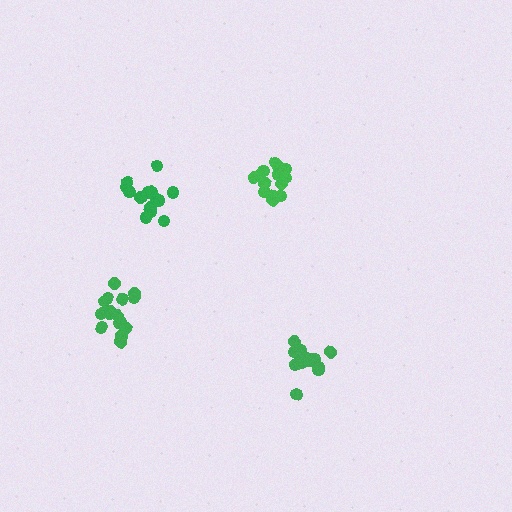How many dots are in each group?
Group 1: 15 dots, Group 2: 17 dots, Group 3: 18 dots, Group 4: 16 dots (66 total).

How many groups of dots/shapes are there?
There are 4 groups.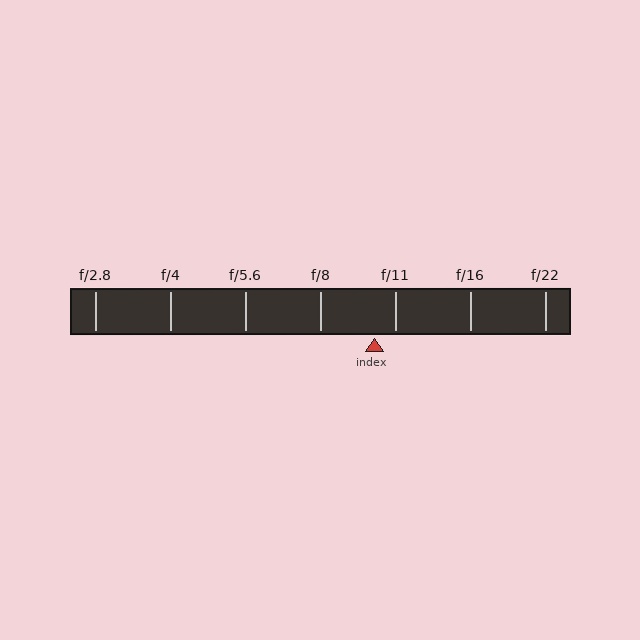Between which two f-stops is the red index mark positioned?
The index mark is between f/8 and f/11.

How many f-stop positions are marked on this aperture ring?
There are 7 f-stop positions marked.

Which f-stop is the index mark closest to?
The index mark is closest to f/11.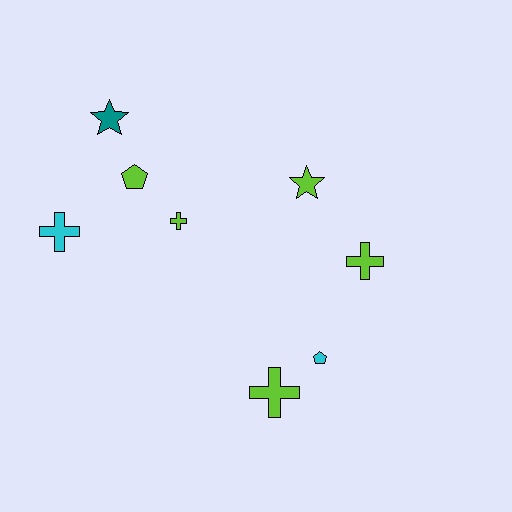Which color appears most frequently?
Lime, with 5 objects.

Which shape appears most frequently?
Cross, with 4 objects.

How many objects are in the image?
There are 8 objects.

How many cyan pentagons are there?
There is 1 cyan pentagon.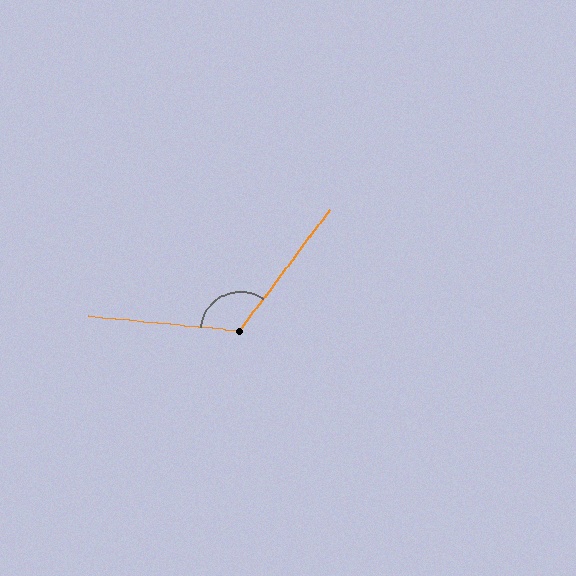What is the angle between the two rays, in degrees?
Approximately 121 degrees.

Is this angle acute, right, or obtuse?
It is obtuse.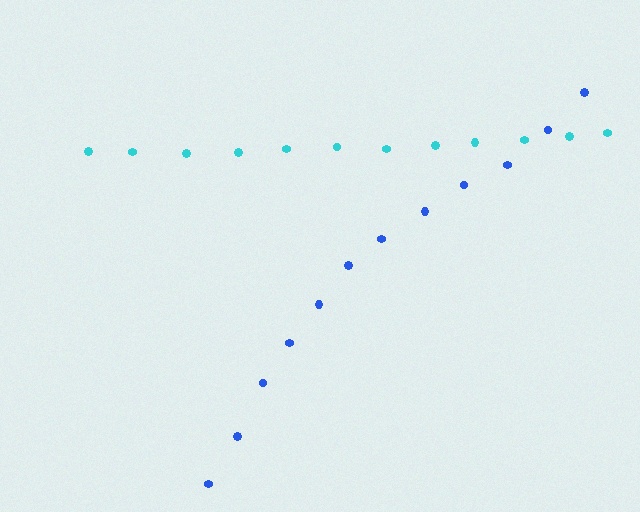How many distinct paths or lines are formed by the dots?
There are 2 distinct paths.